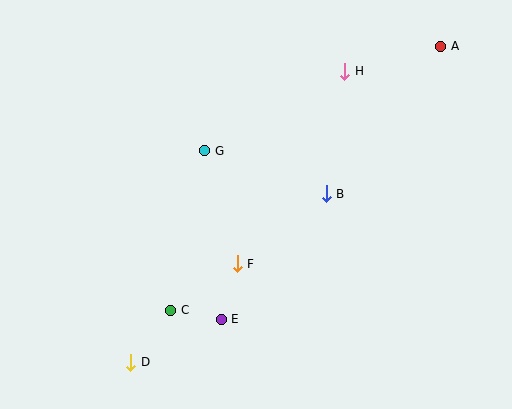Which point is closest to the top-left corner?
Point G is closest to the top-left corner.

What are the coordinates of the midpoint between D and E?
The midpoint between D and E is at (176, 341).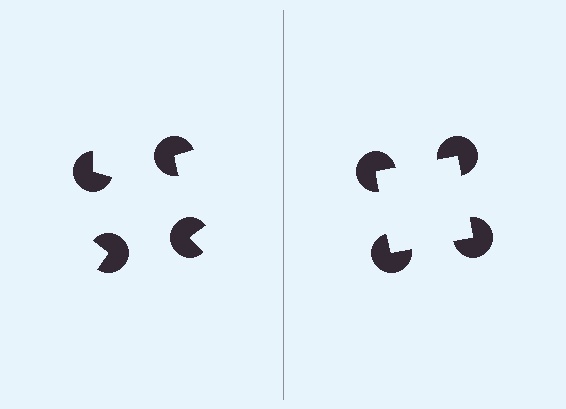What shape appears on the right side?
An illusory square.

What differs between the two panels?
The pac-man discs are positioned identically on both sides; only the wedge orientations differ. On the right they align to a square; on the left they are misaligned.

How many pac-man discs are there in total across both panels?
8 — 4 on each side.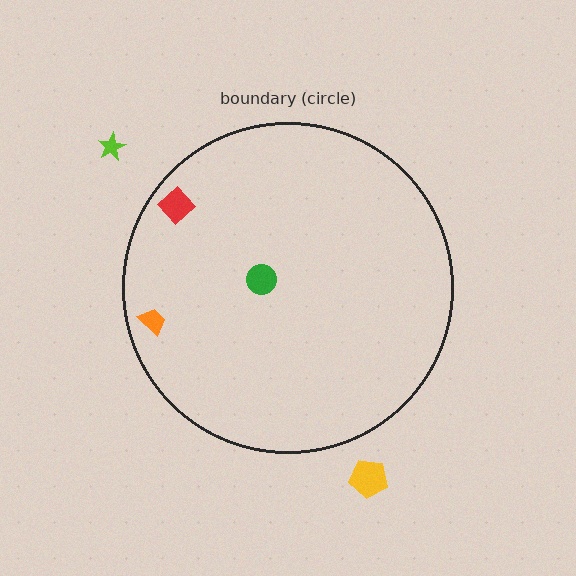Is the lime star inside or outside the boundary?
Outside.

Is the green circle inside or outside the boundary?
Inside.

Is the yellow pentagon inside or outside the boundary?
Outside.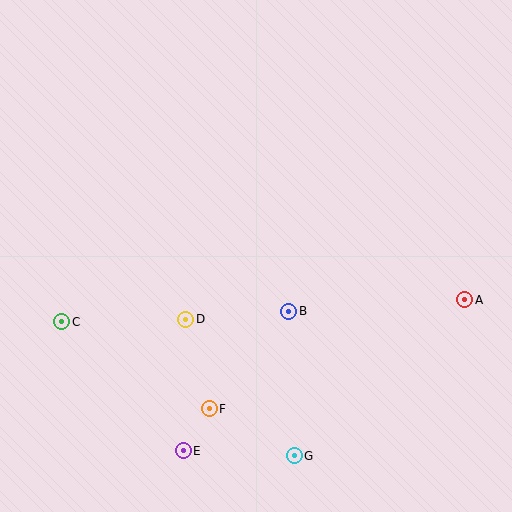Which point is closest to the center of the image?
Point B at (289, 311) is closest to the center.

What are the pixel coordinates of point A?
Point A is at (465, 300).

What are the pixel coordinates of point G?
Point G is at (294, 456).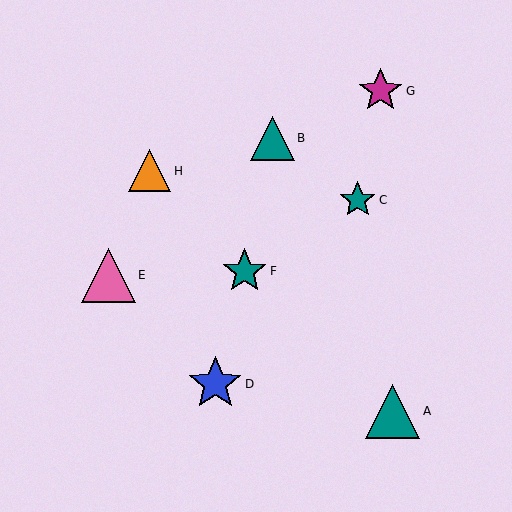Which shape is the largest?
The teal triangle (labeled A) is the largest.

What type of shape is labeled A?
Shape A is a teal triangle.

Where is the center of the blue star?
The center of the blue star is at (215, 384).